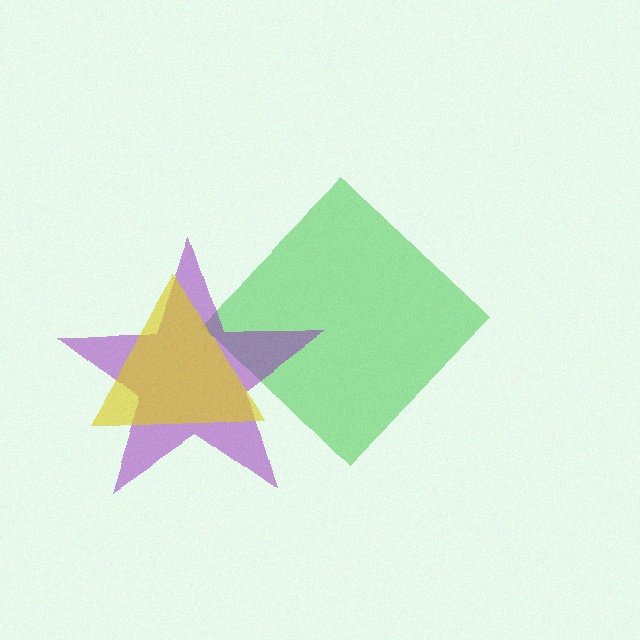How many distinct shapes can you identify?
There are 3 distinct shapes: a green diamond, a purple star, a yellow triangle.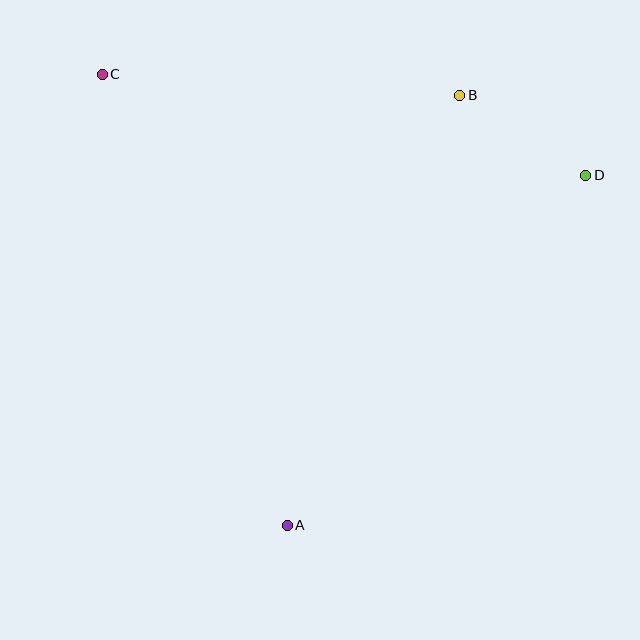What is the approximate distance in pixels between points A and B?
The distance between A and B is approximately 463 pixels.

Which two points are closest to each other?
Points B and D are closest to each other.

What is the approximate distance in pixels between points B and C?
The distance between B and C is approximately 358 pixels.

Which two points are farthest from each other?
Points C and D are farthest from each other.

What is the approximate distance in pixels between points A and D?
The distance between A and D is approximately 460 pixels.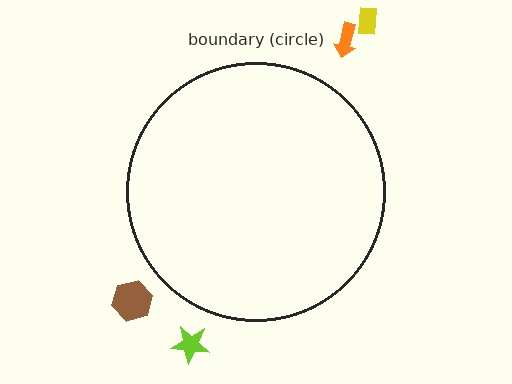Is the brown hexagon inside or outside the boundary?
Outside.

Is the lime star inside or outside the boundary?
Outside.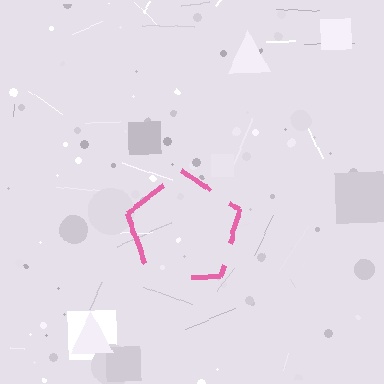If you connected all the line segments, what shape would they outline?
They would outline a pentagon.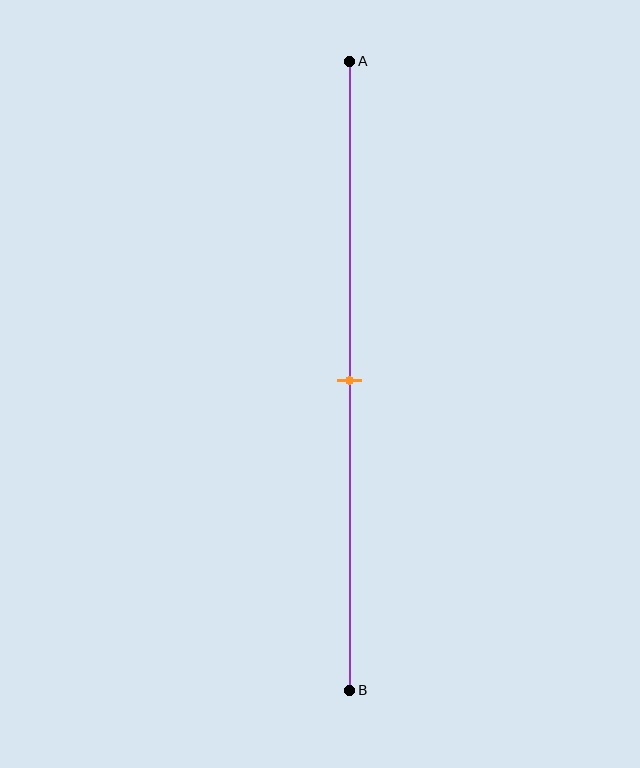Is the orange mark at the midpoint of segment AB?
Yes, the mark is approximately at the midpoint.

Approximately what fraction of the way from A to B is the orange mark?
The orange mark is approximately 50% of the way from A to B.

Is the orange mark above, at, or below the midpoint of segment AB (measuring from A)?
The orange mark is approximately at the midpoint of segment AB.